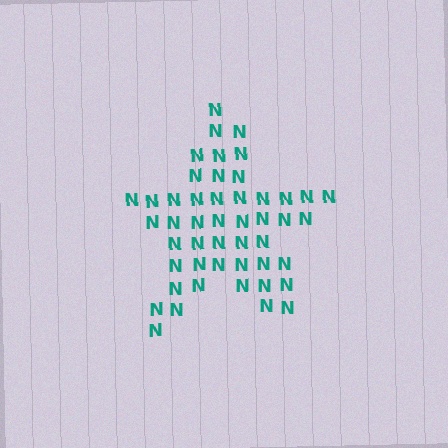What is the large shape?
The large shape is a star.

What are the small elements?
The small elements are letter N's.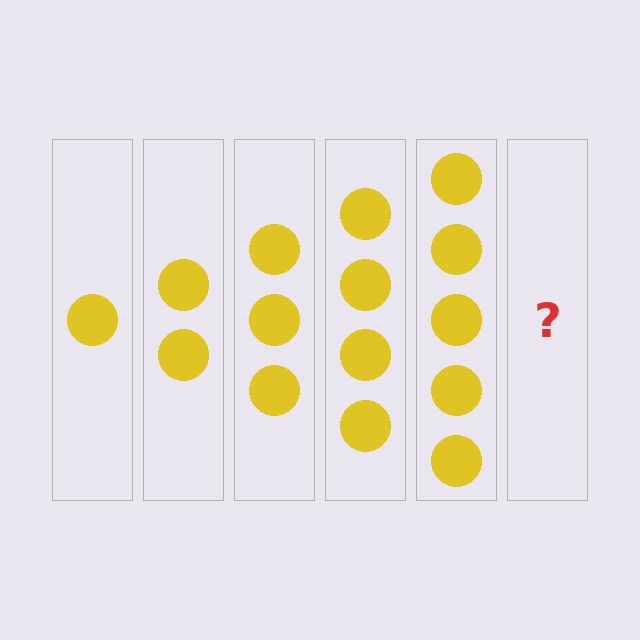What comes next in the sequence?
The next element should be 6 circles.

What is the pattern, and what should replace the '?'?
The pattern is that each step adds one more circle. The '?' should be 6 circles.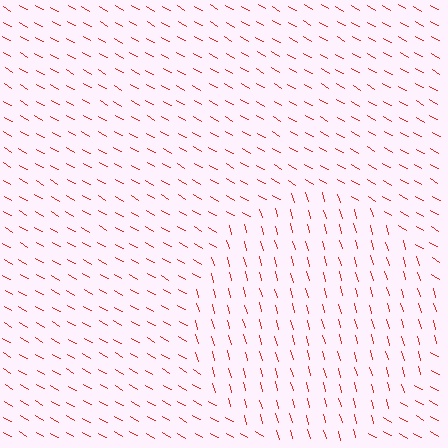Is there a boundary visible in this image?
Yes, there is a texture boundary formed by a change in line orientation.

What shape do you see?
I see a circle.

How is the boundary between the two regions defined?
The boundary is defined purely by a change in line orientation (approximately 45 degrees difference). All lines are the same color and thickness.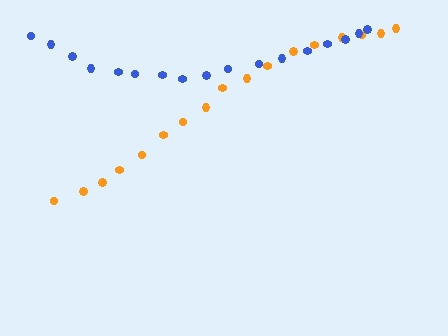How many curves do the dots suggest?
There are 2 distinct paths.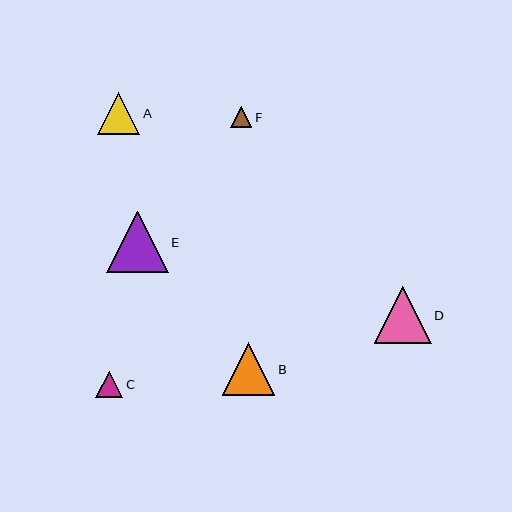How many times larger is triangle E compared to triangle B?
Triangle E is approximately 1.2 times the size of triangle B.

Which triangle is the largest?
Triangle E is the largest with a size of approximately 62 pixels.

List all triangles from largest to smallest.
From largest to smallest: E, D, B, A, C, F.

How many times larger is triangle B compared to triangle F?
Triangle B is approximately 2.5 times the size of triangle F.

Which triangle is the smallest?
Triangle F is the smallest with a size of approximately 21 pixels.